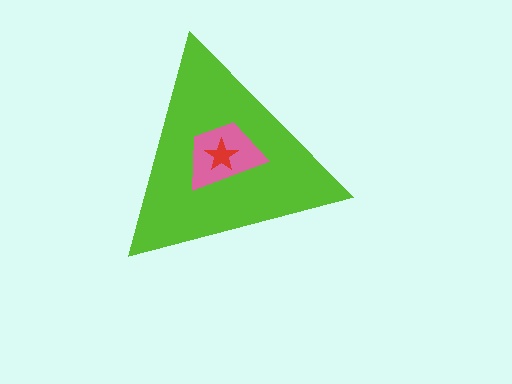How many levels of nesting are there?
3.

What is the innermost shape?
The red star.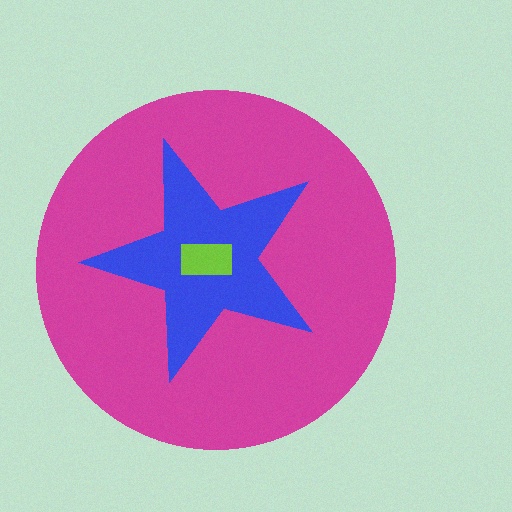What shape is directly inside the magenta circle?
The blue star.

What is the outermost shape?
The magenta circle.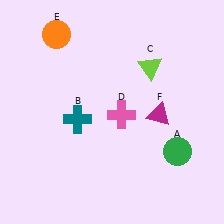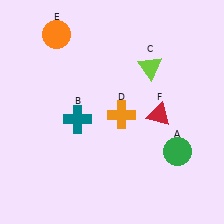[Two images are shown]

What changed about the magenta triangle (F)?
In Image 1, F is magenta. In Image 2, it changed to red.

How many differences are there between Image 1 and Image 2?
There are 2 differences between the two images.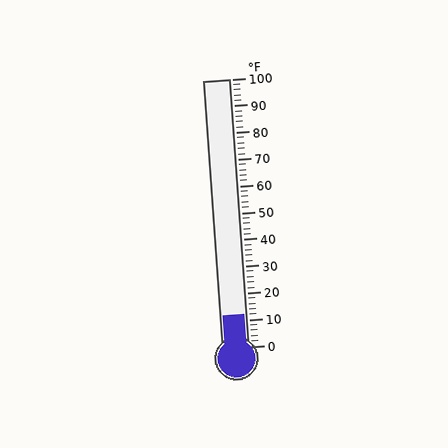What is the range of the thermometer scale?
The thermometer scale ranges from 0°F to 100°F.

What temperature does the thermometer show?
The thermometer shows approximately 12°F.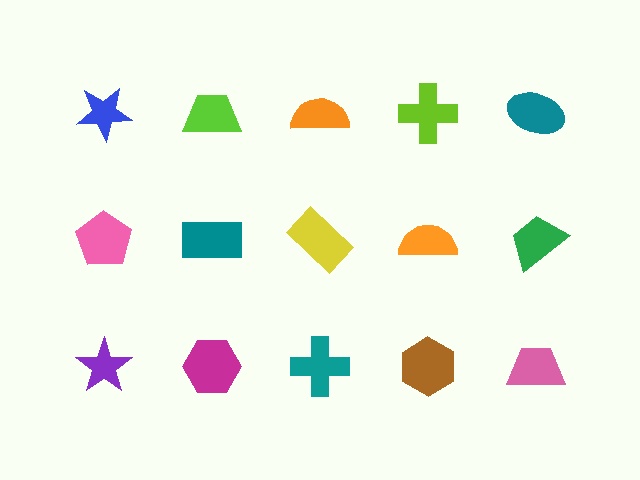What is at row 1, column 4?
A lime cross.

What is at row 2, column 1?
A pink pentagon.